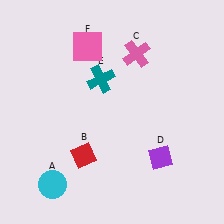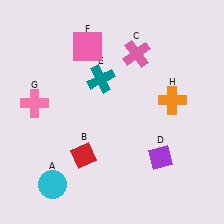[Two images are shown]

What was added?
A pink cross (G), an orange cross (H) were added in Image 2.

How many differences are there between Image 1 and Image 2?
There are 2 differences between the two images.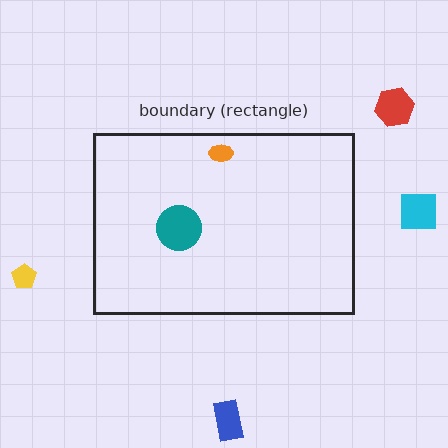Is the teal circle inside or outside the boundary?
Inside.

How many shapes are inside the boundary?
2 inside, 4 outside.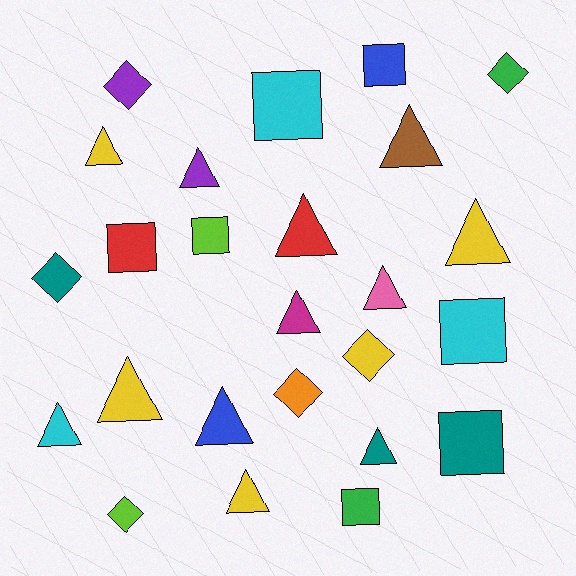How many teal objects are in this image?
There are 3 teal objects.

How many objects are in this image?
There are 25 objects.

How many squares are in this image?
There are 7 squares.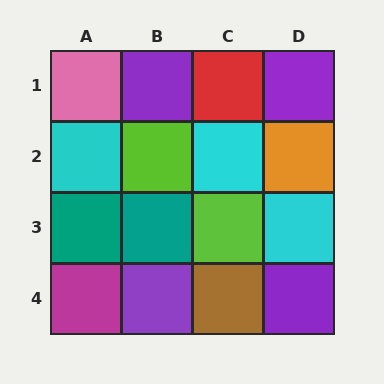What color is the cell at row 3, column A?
Teal.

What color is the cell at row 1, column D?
Purple.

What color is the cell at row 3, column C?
Lime.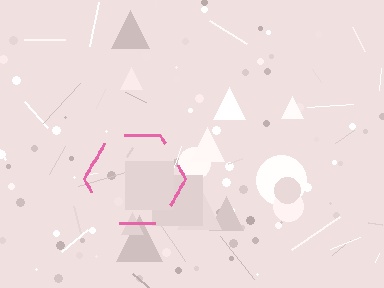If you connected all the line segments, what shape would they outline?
They would outline a hexagon.